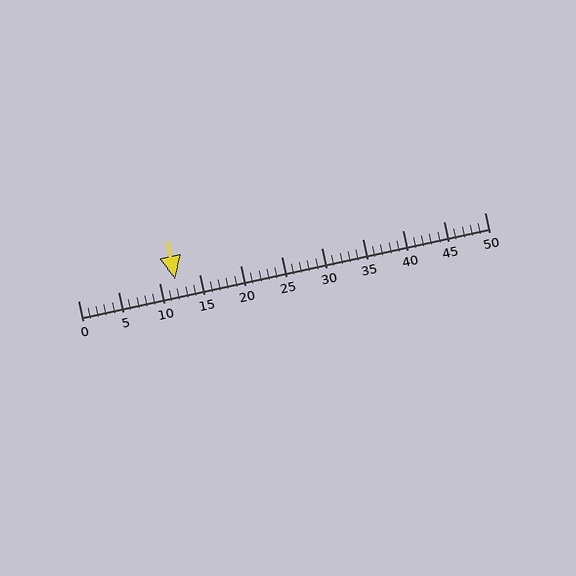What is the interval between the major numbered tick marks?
The major tick marks are spaced 5 units apart.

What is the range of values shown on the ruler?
The ruler shows values from 0 to 50.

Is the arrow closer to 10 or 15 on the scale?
The arrow is closer to 10.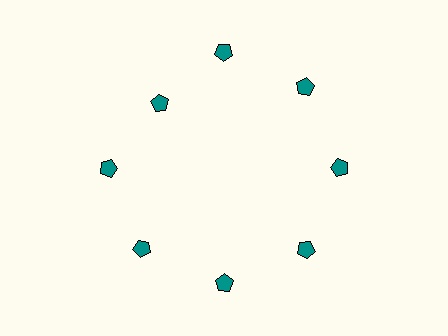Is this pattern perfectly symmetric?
No. The 8 teal pentagons are arranged in a ring, but one element near the 10 o'clock position is pulled inward toward the center, breaking the 8-fold rotational symmetry.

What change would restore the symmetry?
The symmetry would be restored by moving it outward, back onto the ring so that all 8 pentagons sit at equal angles and equal distance from the center.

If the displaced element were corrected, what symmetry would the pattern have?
It would have 8-fold rotational symmetry — the pattern would map onto itself every 45 degrees.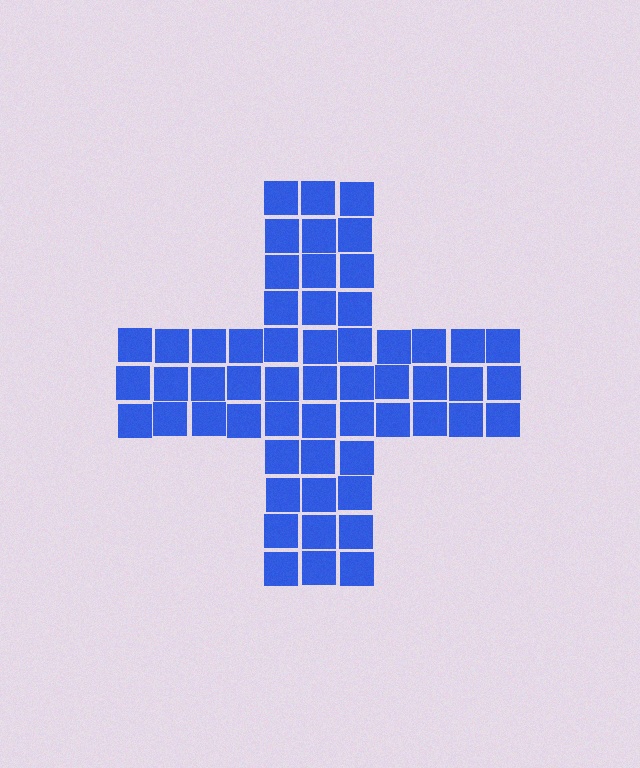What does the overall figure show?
The overall figure shows a cross.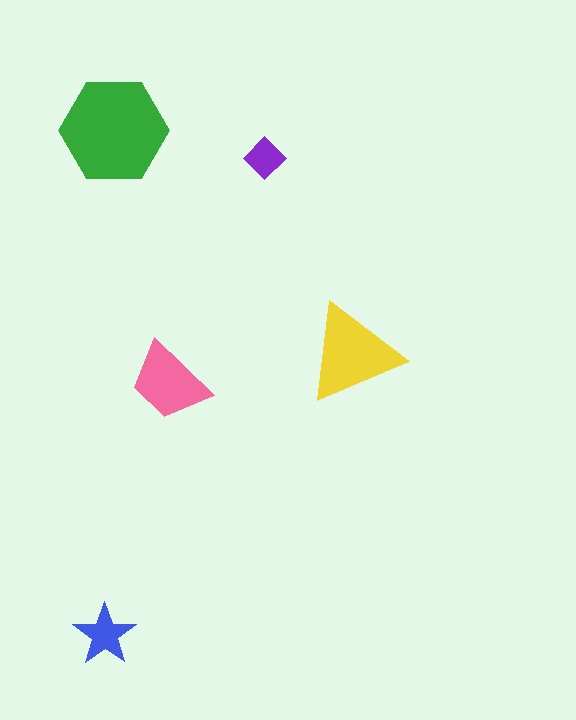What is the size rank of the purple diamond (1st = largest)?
5th.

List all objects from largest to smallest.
The green hexagon, the yellow triangle, the pink trapezoid, the blue star, the purple diamond.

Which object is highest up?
The green hexagon is topmost.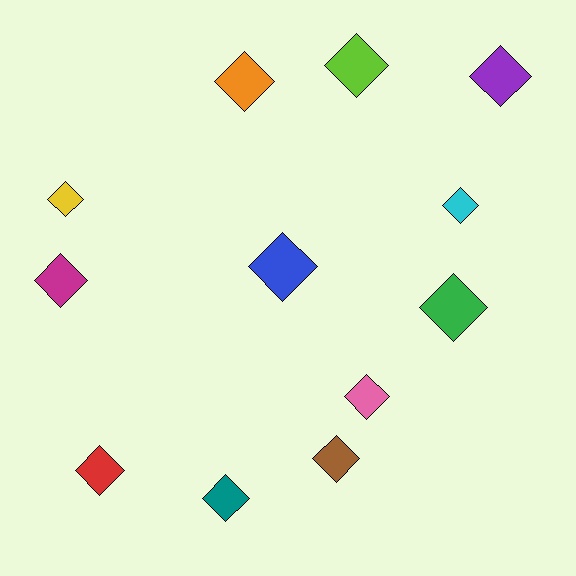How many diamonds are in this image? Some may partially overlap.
There are 12 diamonds.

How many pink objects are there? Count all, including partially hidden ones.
There is 1 pink object.